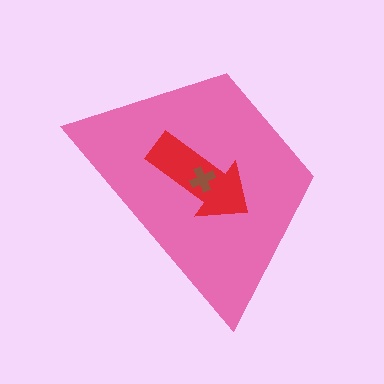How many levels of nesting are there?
3.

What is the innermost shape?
The brown cross.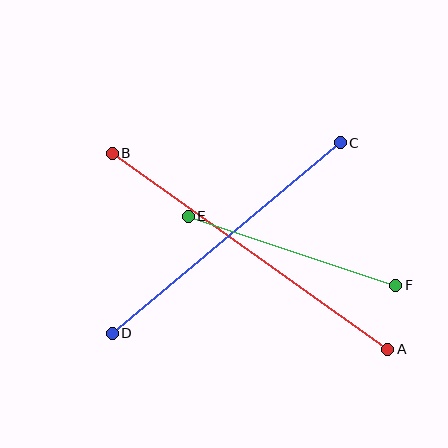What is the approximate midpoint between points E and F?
The midpoint is at approximately (292, 251) pixels.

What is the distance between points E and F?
The distance is approximately 219 pixels.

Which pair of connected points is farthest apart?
Points A and B are farthest apart.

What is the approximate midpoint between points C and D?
The midpoint is at approximately (226, 238) pixels.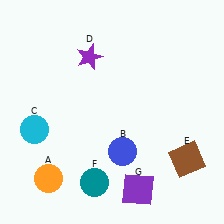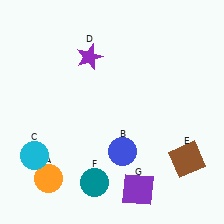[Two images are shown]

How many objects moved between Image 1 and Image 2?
1 object moved between the two images.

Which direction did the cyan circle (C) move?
The cyan circle (C) moved down.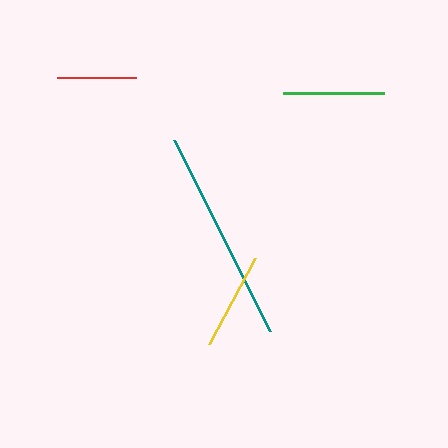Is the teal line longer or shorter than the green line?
The teal line is longer than the green line.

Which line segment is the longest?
The teal line is the longest at approximately 214 pixels.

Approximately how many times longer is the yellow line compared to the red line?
The yellow line is approximately 1.2 times the length of the red line.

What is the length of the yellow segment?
The yellow segment is approximately 97 pixels long.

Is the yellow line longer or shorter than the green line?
The green line is longer than the yellow line.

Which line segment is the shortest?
The red line is the shortest at approximately 79 pixels.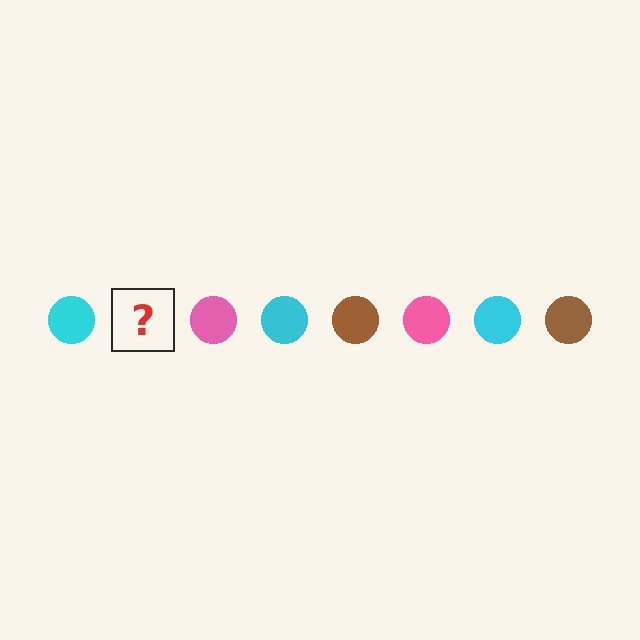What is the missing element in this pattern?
The missing element is a brown circle.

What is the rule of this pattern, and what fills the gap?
The rule is that the pattern cycles through cyan, brown, pink circles. The gap should be filled with a brown circle.